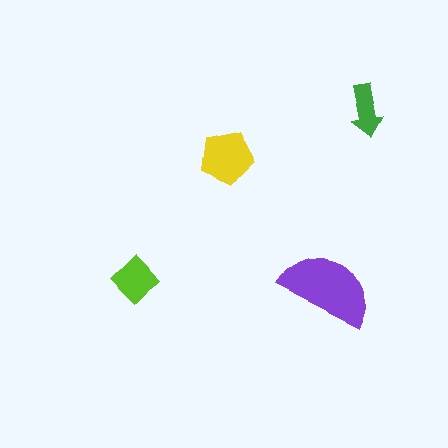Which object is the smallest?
The green arrow.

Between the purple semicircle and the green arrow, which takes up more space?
The purple semicircle.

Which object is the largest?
The purple semicircle.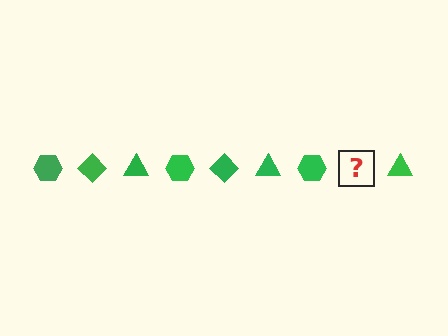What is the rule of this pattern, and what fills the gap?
The rule is that the pattern cycles through hexagon, diamond, triangle shapes in green. The gap should be filled with a green diamond.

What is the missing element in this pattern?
The missing element is a green diamond.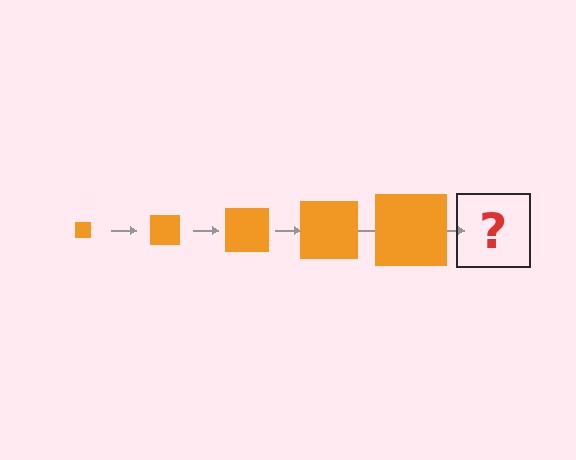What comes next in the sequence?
The next element should be an orange square, larger than the previous one.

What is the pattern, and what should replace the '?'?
The pattern is that the square gets progressively larger each step. The '?' should be an orange square, larger than the previous one.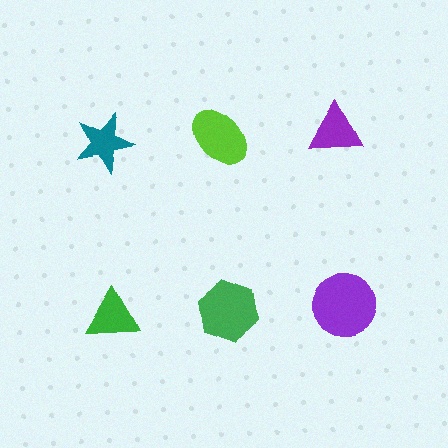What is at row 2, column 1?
A green triangle.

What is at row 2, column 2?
A green hexagon.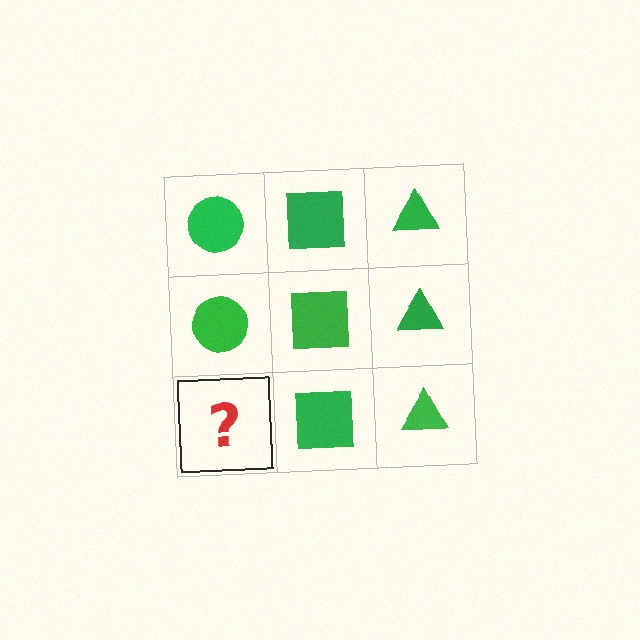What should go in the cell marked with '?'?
The missing cell should contain a green circle.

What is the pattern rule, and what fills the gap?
The rule is that each column has a consistent shape. The gap should be filled with a green circle.